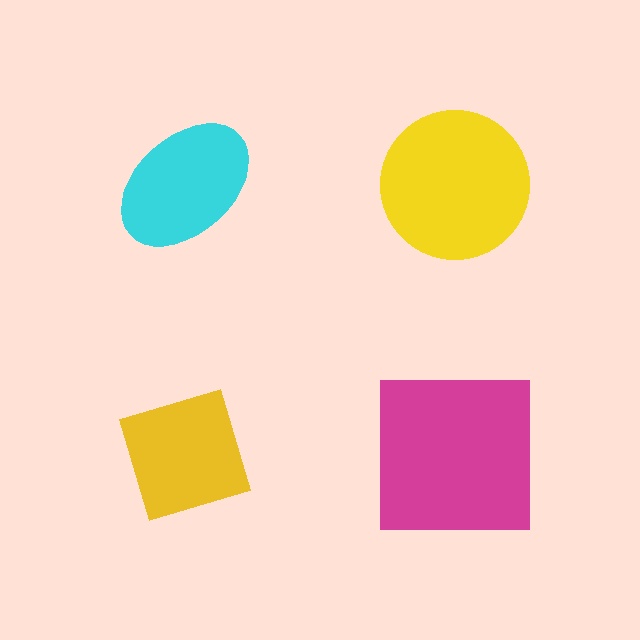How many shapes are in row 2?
2 shapes.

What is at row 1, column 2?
A yellow circle.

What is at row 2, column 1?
A yellow diamond.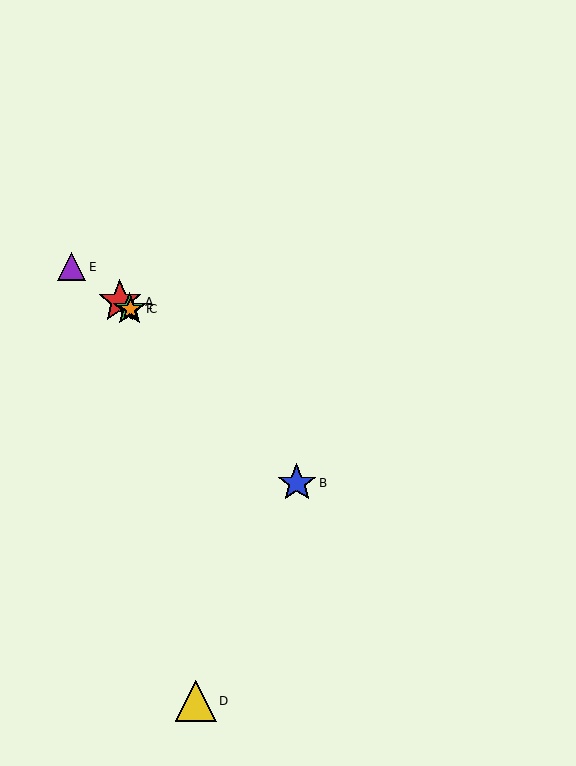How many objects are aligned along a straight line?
4 objects (A, C, E, F) are aligned along a straight line.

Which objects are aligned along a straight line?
Objects A, C, E, F are aligned along a straight line.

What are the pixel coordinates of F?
Object F is at (130, 309).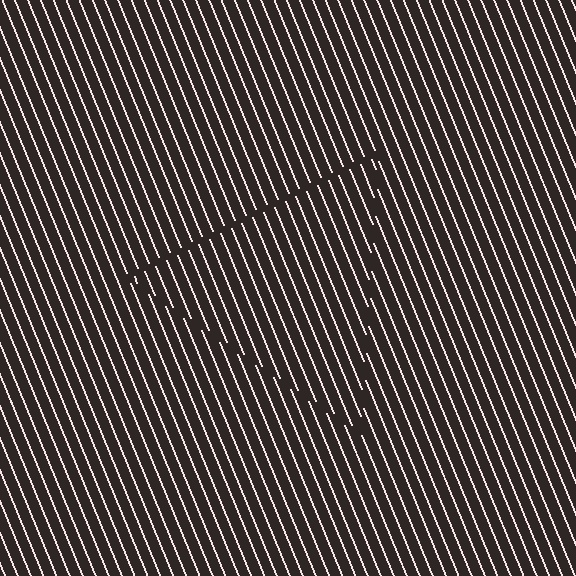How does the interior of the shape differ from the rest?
The interior of the shape contains the same grating, shifted by half a period — the contour is defined by the phase discontinuity where line-ends from the inner and outer gratings abut.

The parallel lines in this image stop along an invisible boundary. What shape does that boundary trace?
An illusory triangle. The interior of the shape contains the same grating, shifted by half a period — the contour is defined by the phase discontinuity where line-ends from the inner and outer gratings abut.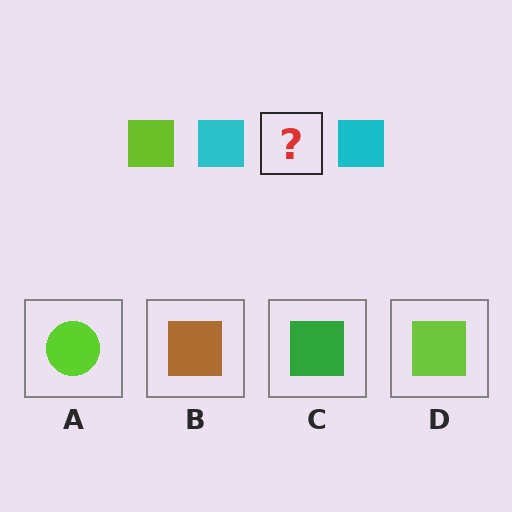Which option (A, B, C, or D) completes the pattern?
D.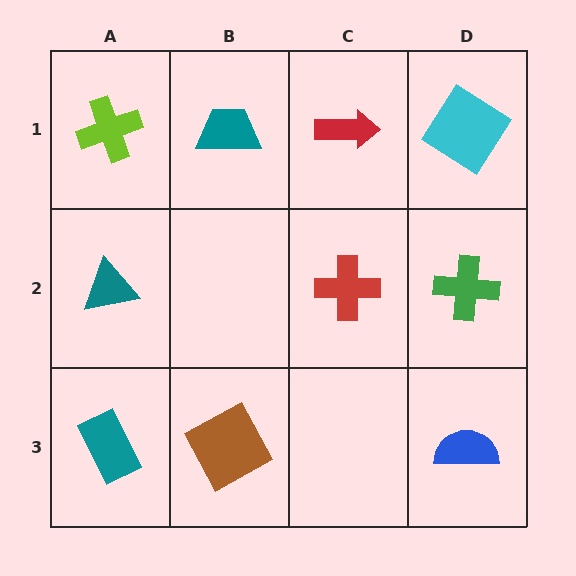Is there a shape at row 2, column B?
No, that cell is empty.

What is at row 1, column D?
A cyan diamond.